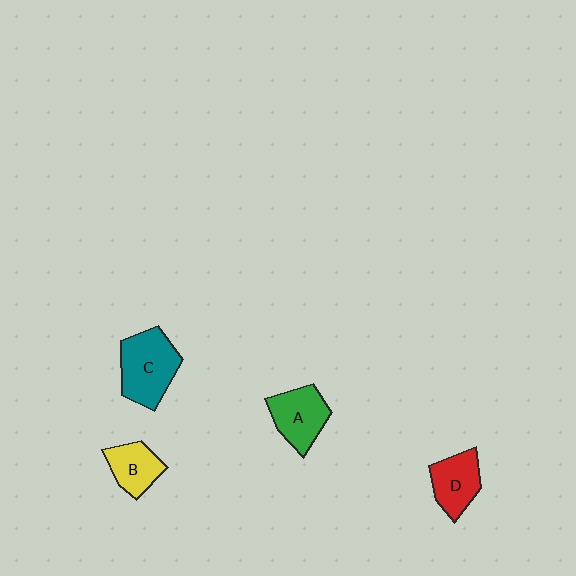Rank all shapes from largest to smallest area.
From largest to smallest: C (teal), A (green), D (red), B (yellow).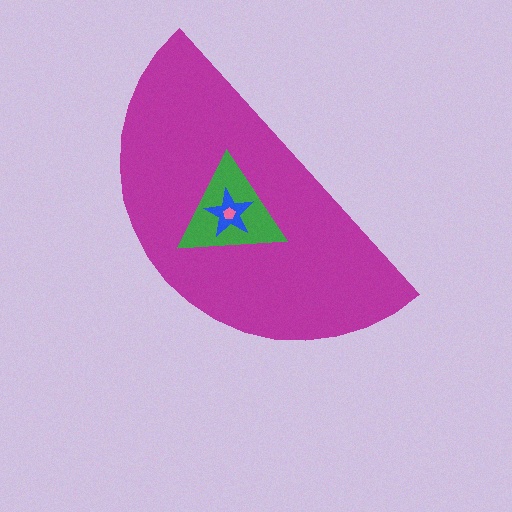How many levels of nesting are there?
4.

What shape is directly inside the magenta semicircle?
The green triangle.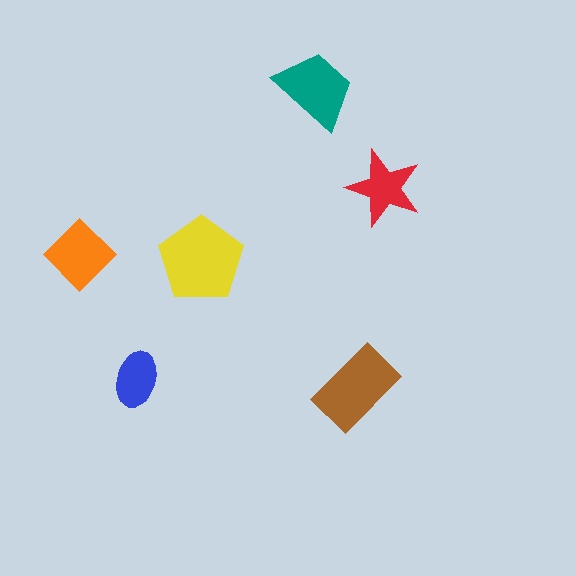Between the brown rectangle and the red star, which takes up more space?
The brown rectangle.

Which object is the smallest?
The blue ellipse.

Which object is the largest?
The yellow pentagon.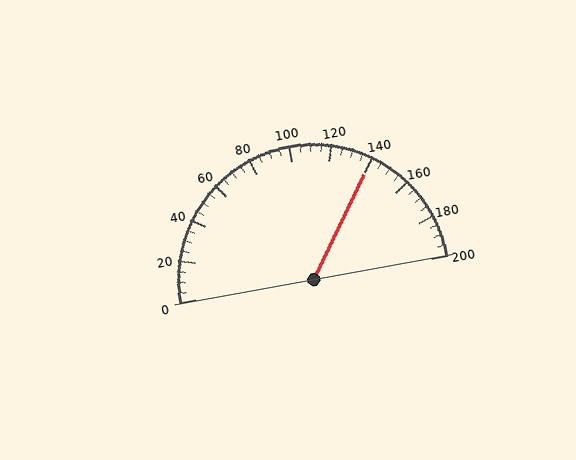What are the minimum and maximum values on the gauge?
The gauge ranges from 0 to 200.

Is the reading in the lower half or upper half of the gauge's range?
The reading is in the upper half of the range (0 to 200).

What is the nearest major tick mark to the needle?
The nearest major tick mark is 140.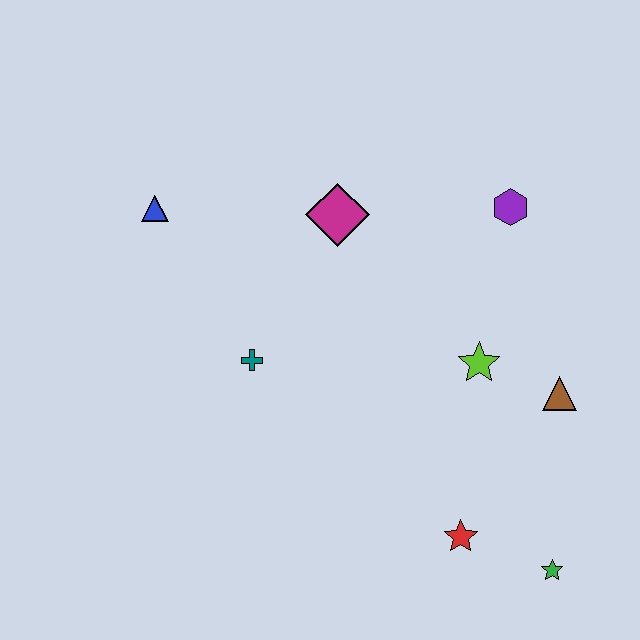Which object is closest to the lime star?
The brown triangle is closest to the lime star.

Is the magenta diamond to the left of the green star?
Yes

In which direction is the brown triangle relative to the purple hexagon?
The brown triangle is below the purple hexagon.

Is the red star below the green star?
No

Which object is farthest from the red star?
The blue triangle is farthest from the red star.